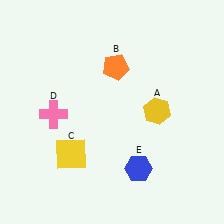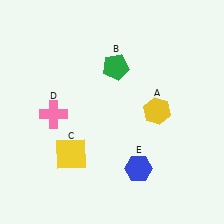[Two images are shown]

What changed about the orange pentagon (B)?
In Image 1, B is orange. In Image 2, it changed to green.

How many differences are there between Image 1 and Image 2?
There is 1 difference between the two images.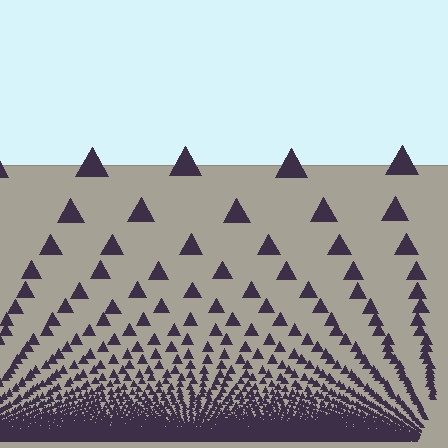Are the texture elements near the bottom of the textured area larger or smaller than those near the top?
Smaller. The gradient is inverted — elements near the bottom are smaller and denser.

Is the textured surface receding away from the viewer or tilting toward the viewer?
The surface appears to tilt toward the viewer. Texture elements get larger and sparser toward the top.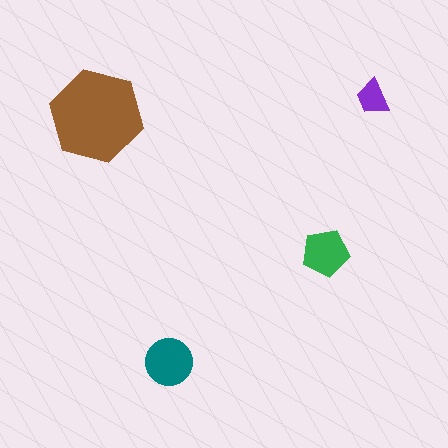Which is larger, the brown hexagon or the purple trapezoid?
The brown hexagon.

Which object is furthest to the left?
The brown hexagon is leftmost.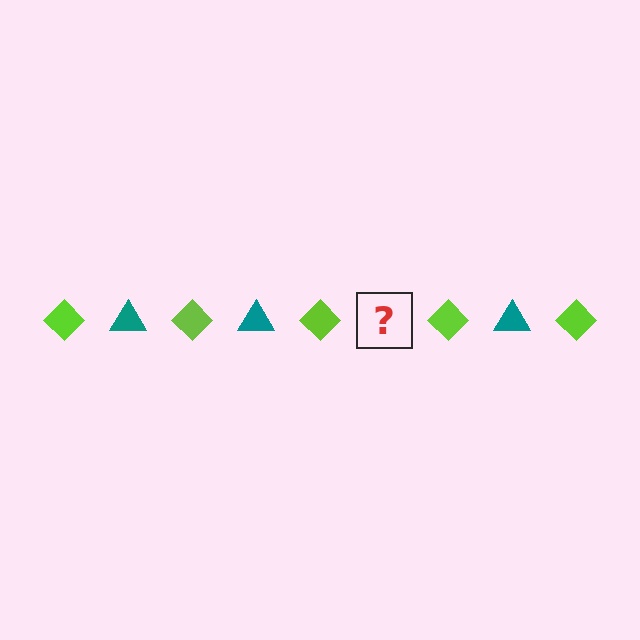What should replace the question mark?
The question mark should be replaced with a teal triangle.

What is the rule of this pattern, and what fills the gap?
The rule is that the pattern alternates between lime diamond and teal triangle. The gap should be filled with a teal triangle.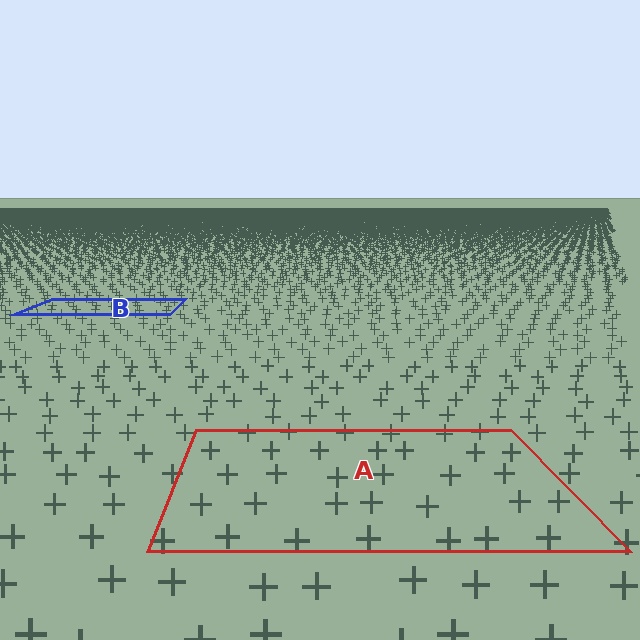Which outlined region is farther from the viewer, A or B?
Region B is farther from the viewer — the texture elements inside it appear smaller and more densely packed.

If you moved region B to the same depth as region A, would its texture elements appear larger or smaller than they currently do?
They would appear larger. At a closer depth, the same texture elements are projected at a bigger on-screen size.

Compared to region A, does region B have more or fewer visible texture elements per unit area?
Region B has more texture elements per unit area — they are packed more densely because it is farther away.